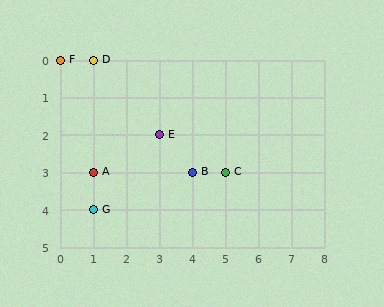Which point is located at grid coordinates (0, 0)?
Point F is at (0, 0).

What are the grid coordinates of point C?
Point C is at grid coordinates (5, 3).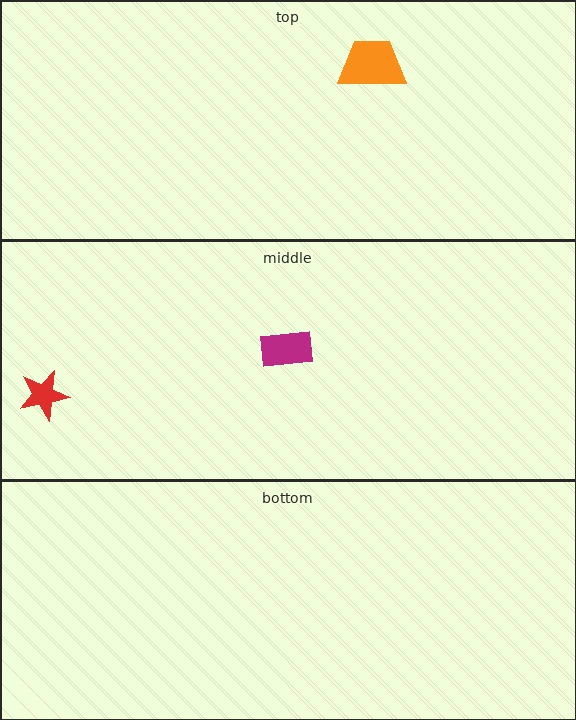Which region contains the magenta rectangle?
The middle region.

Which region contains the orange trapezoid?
The top region.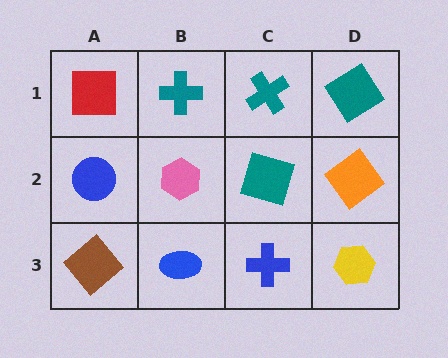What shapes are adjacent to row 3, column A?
A blue circle (row 2, column A), a blue ellipse (row 3, column B).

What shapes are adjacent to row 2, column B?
A teal cross (row 1, column B), a blue ellipse (row 3, column B), a blue circle (row 2, column A), a teal square (row 2, column C).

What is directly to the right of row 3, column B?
A blue cross.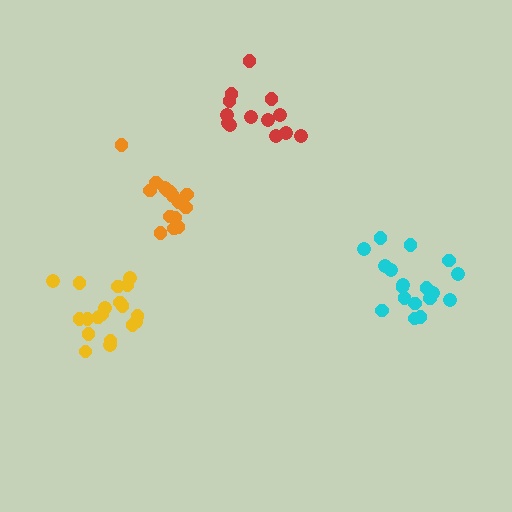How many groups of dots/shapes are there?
There are 4 groups.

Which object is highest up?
The red cluster is topmost.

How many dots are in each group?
Group 1: 15 dots, Group 2: 18 dots, Group 3: 19 dots, Group 4: 13 dots (65 total).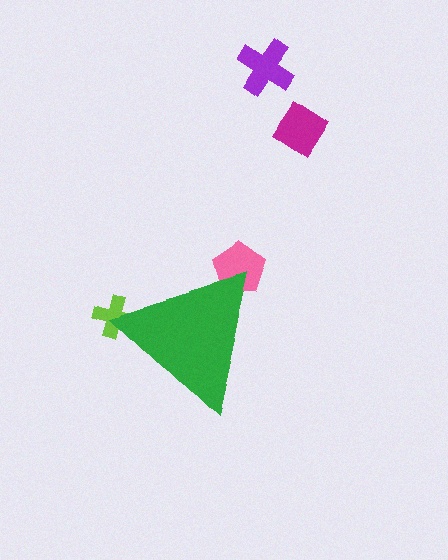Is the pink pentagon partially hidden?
Yes, the pink pentagon is partially hidden behind the green triangle.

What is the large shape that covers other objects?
A green triangle.